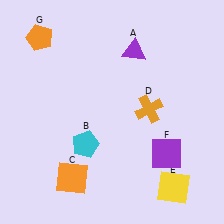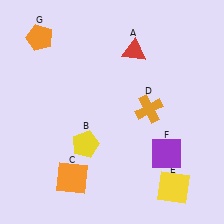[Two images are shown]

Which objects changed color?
A changed from purple to red. B changed from cyan to yellow.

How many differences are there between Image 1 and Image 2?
There are 2 differences between the two images.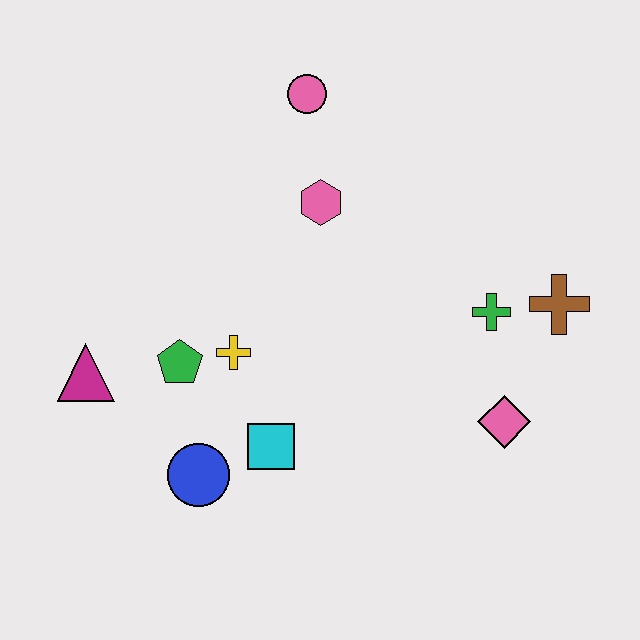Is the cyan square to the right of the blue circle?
Yes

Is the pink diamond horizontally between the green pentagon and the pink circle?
No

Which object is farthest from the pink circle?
The blue circle is farthest from the pink circle.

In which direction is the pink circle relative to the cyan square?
The pink circle is above the cyan square.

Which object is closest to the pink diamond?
The green cross is closest to the pink diamond.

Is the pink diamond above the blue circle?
Yes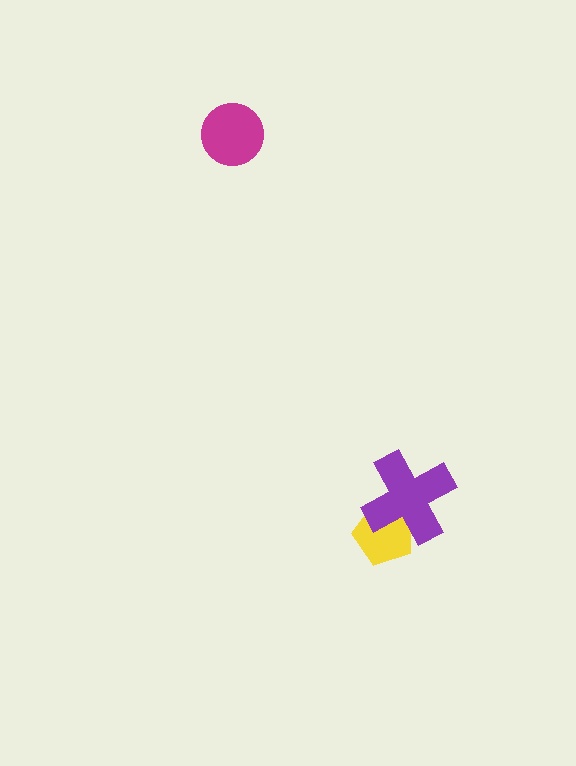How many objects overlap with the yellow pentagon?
1 object overlaps with the yellow pentagon.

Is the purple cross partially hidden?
No, no other shape covers it.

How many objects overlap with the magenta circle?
0 objects overlap with the magenta circle.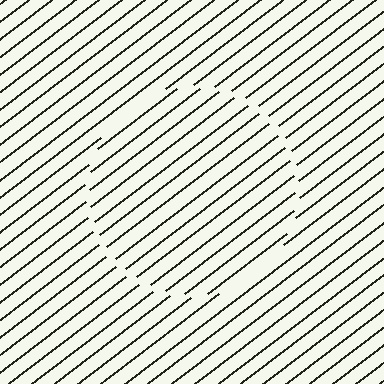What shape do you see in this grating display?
An illusory circle. The interior of the shape contains the same grating, shifted by half a period — the contour is defined by the phase discontinuity where line-ends from the inner and outer gratings abut.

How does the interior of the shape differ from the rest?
The interior of the shape contains the same grating, shifted by half a period — the contour is defined by the phase discontinuity where line-ends from the inner and outer gratings abut.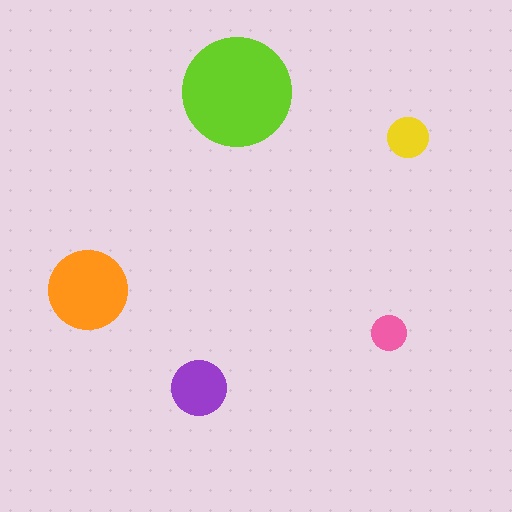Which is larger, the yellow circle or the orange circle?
The orange one.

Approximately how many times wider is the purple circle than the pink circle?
About 1.5 times wider.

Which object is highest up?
The lime circle is topmost.